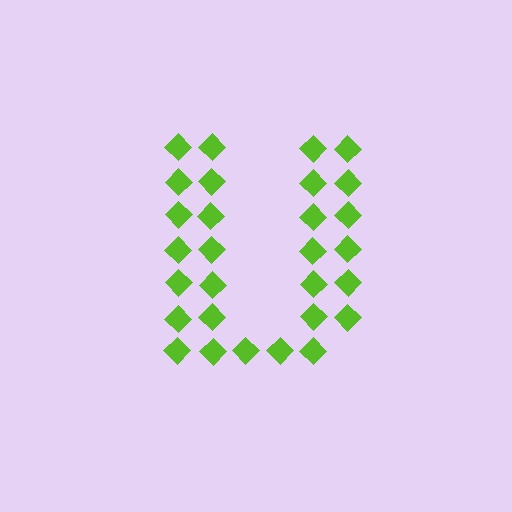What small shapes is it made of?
It is made of small diamonds.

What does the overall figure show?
The overall figure shows the letter U.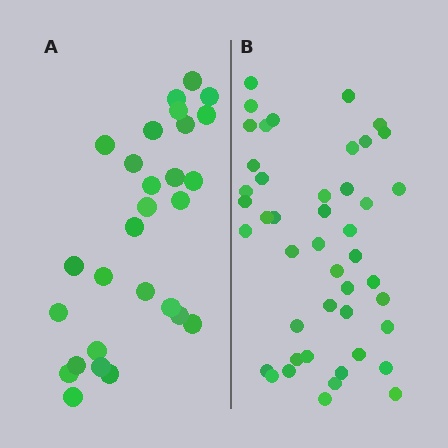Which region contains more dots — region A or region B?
Region B (the right region) has more dots.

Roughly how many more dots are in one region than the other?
Region B has approximately 15 more dots than region A.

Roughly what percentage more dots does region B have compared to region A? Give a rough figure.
About 60% more.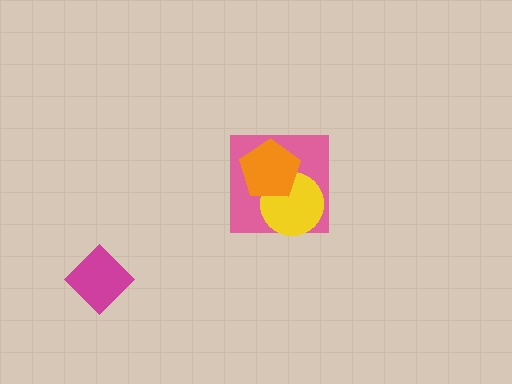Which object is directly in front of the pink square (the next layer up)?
The yellow circle is directly in front of the pink square.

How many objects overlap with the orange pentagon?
2 objects overlap with the orange pentagon.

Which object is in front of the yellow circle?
The orange pentagon is in front of the yellow circle.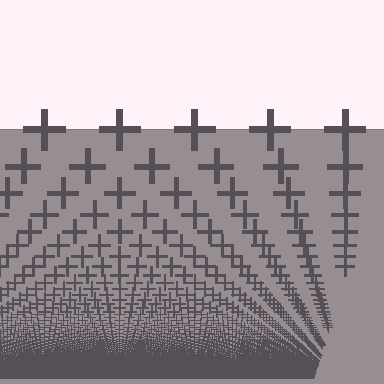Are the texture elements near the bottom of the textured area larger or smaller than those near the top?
Smaller. The gradient is inverted — elements near the bottom are smaller and denser.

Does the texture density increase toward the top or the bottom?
Density increases toward the bottom.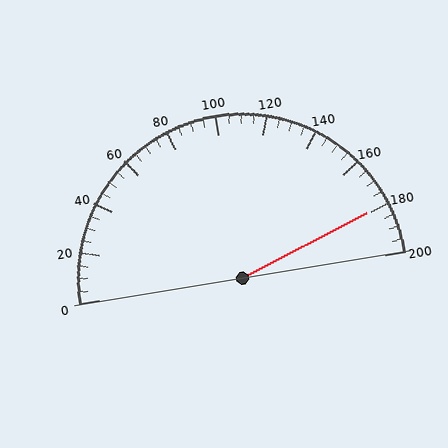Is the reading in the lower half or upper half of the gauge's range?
The reading is in the upper half of the range (0 to 200).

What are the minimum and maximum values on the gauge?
The gauge ranges from 0 to 200.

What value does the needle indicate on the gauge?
The needle indicates approximately 180.